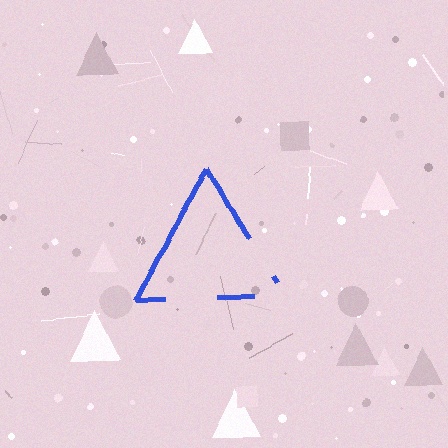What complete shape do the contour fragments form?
The contour fragments form a triangle.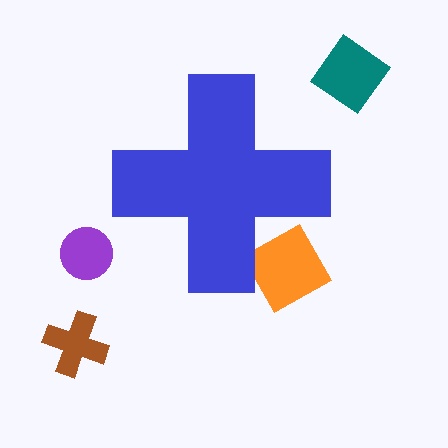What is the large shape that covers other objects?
A blue cross.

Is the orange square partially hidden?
Yes, the orange square is partially hidden behind the blue cross.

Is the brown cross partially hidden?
No, the brown cross is fully visible.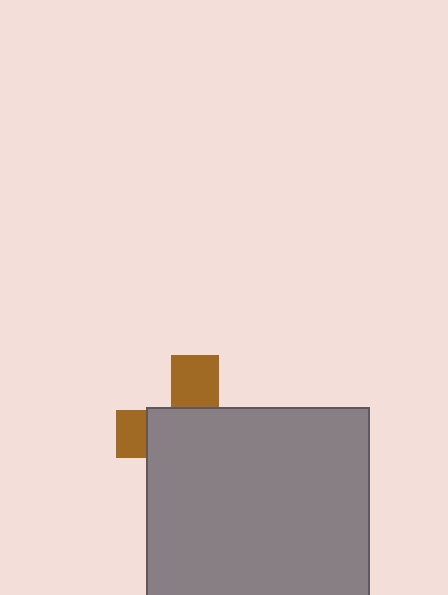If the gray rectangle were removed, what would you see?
You would see the complete brown cross.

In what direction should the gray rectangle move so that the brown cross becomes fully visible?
The gray rectangle should move down. That is the shortest direction to clear the overlap and leave the brown cross fully visible.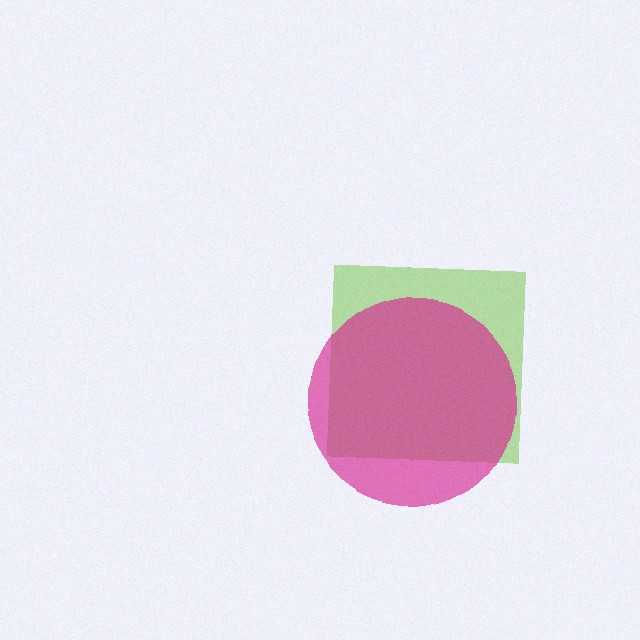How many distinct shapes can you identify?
There are 2 distinct shapes: a lime square, a magenta circle.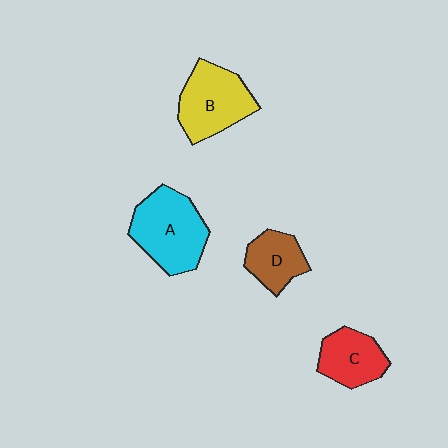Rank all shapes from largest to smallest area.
From largest to smallest: A (cyan), B (yellow), C (red), D (brown).